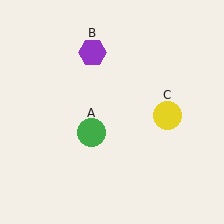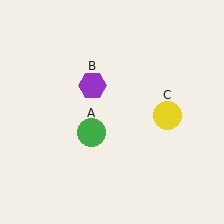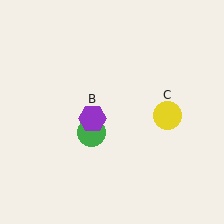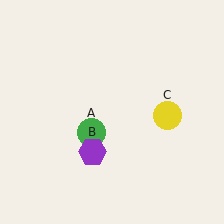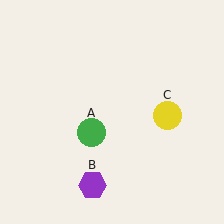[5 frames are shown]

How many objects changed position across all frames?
1 object changed position: purple hexagon (object B).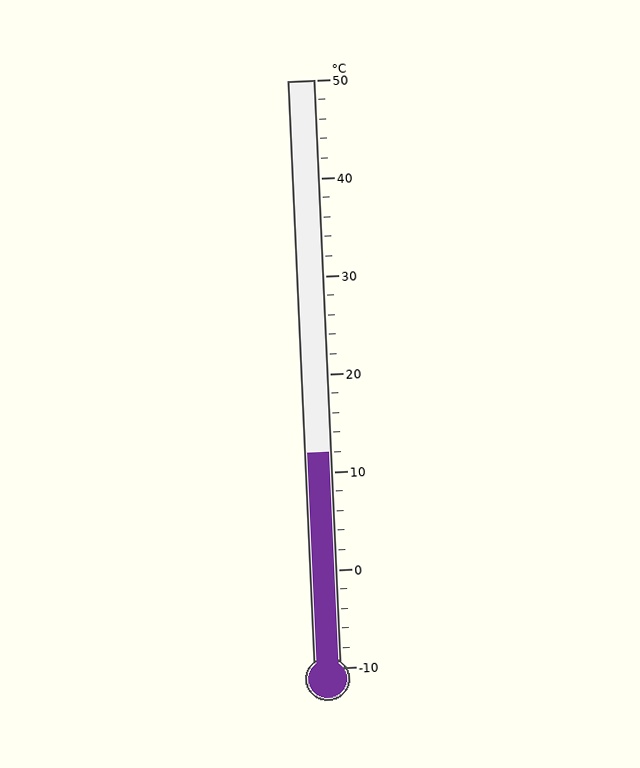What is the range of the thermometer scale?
The thermometer scale ranges from -10°C to 50°C.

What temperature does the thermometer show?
The thermometer shows approximately 12°C.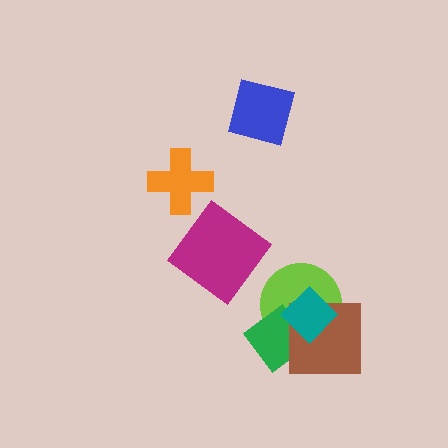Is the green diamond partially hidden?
Yes, it is partially covered by another shape.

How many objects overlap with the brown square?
3 objects overlap with the brown square.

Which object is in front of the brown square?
The teal diamond is in front of the brown square.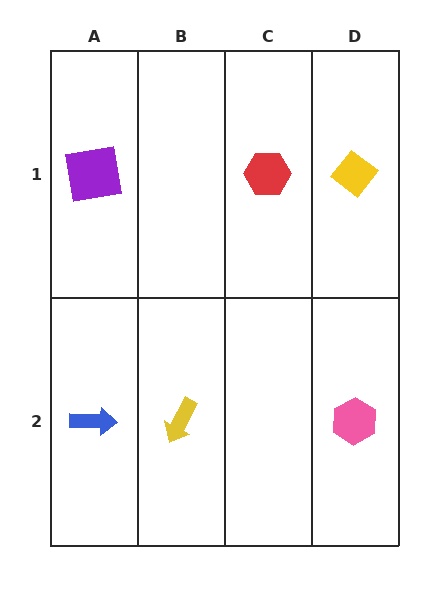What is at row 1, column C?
A red hexagon.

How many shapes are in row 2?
3 shapes.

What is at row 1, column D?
A yellow diamond.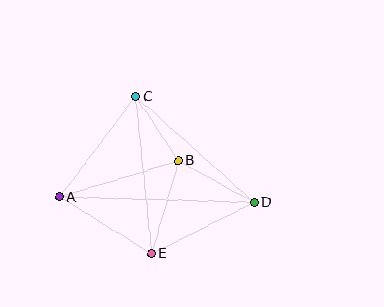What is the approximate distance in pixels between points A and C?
The distance between A and C is approximately 126 pixels.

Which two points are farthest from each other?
Points A and D are farthest from each other.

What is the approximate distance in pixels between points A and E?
The distance between A and E is approximately 108 pixels.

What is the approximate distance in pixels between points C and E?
The distance between C and E is approximately 158 pixels.